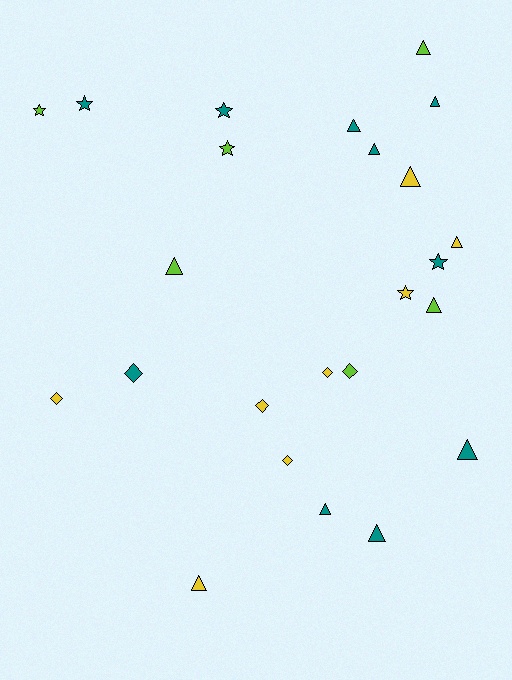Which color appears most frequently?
Teal, with 10 objects.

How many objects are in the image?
There are 24 objects.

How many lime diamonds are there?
There is 1 lime diamond.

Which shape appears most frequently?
Triangle, with 12 objects.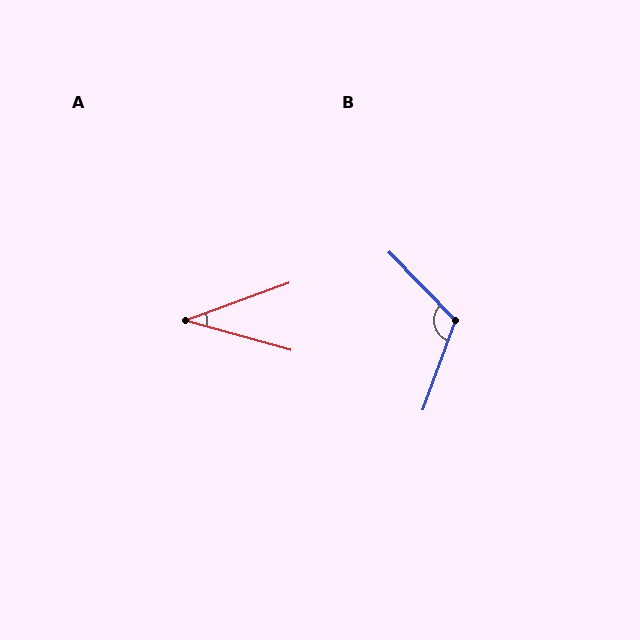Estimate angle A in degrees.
Approximately 36 degrees.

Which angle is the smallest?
A, at approximately 36 degrees.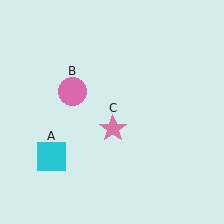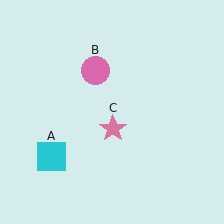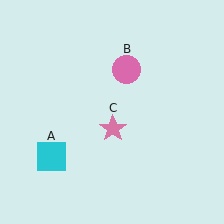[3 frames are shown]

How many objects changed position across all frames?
1 object changed position: pink circle (object B).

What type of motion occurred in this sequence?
The pink circle (object B) rotated clockwise around the center of the scene.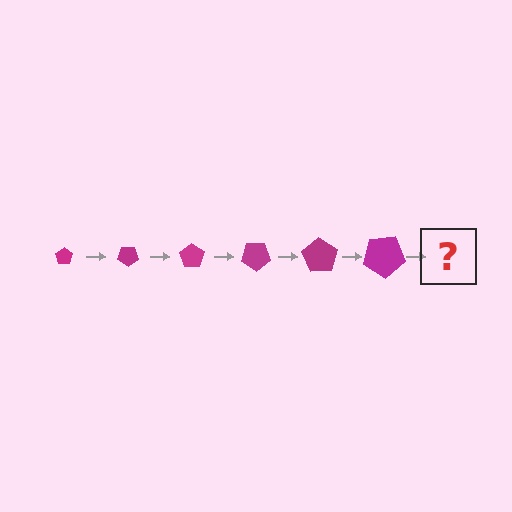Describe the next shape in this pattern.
It should be a pentagon, larger than the previous one and rotated 210 degrees from the start.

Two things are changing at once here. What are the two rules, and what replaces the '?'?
The two rules are that the pentagon grows larger each step and it rotates 35 degrees each step. The '?' should be a pentagon, larger than the previous one and rotated 210 degrees from the start.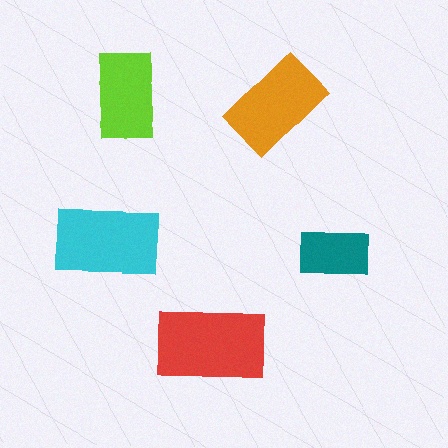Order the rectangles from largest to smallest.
the red one, the cyan one, the orange one, the lime one, the teal one.